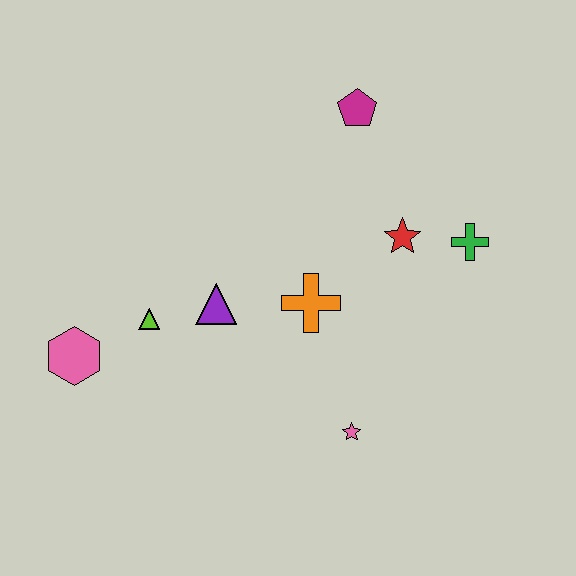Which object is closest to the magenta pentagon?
The red star is closest to the magenta pentagon.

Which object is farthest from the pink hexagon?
The green cross is farthest from the pink hexagon.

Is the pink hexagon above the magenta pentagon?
No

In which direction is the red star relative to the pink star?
The red star is above the pink star.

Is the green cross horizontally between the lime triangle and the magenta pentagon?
No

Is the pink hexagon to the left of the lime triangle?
Yes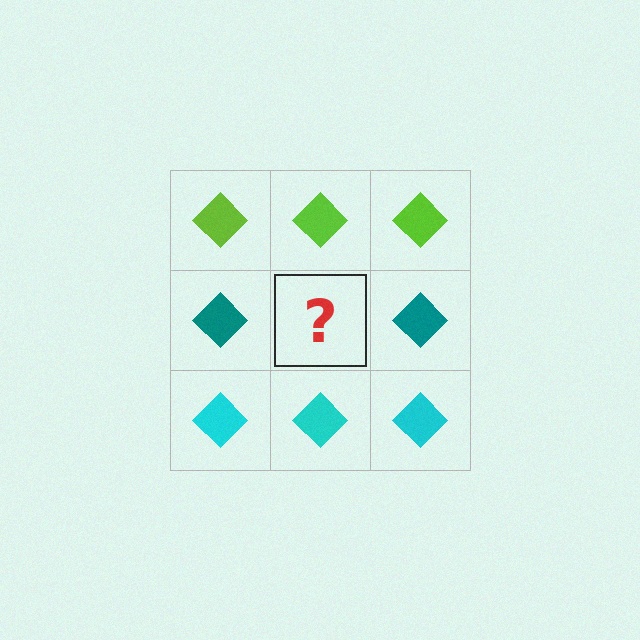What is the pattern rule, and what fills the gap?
The rule is that each row has a consistent color. The gap should be filled with a teal diamond.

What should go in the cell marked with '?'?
The missing cell should contain a teal diamond.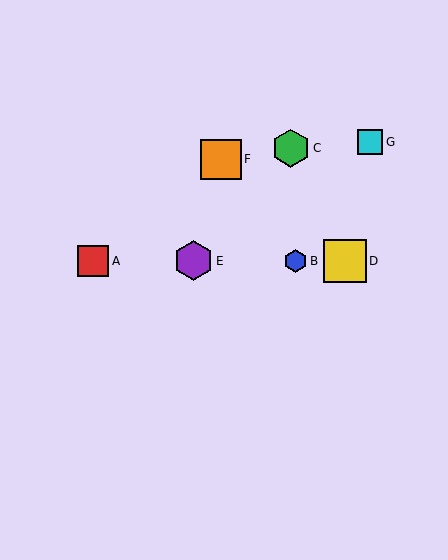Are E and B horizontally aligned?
Yes, both are at y≈261.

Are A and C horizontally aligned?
No, A is at y≈261 and C is at y≈148.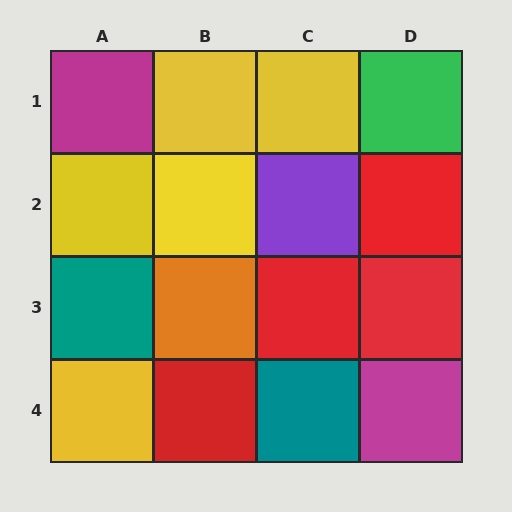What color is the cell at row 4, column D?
Magenta.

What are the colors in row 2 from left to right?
Yellow, yellow, purple, red.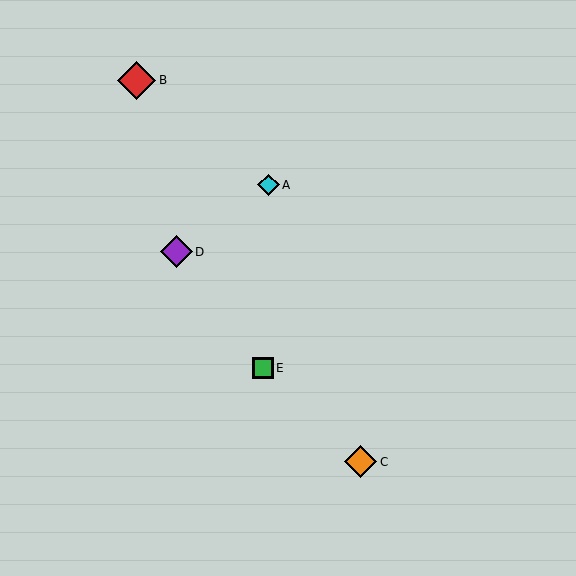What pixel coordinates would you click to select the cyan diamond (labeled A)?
Click at (269, 185) to select the cyan diamond A.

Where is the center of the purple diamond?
The center of the purple diamond is at (176, 252).